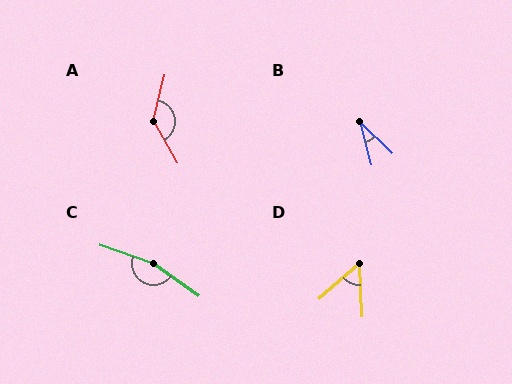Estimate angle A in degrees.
Approximately 136 degrees.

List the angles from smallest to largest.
B (30°), D (52°), A (136°), C (163°).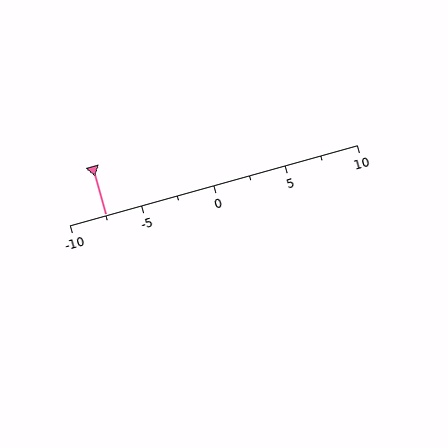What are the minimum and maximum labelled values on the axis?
The axis runs from -10 to 10.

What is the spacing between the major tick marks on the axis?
The major ticks are spaced 5 apart.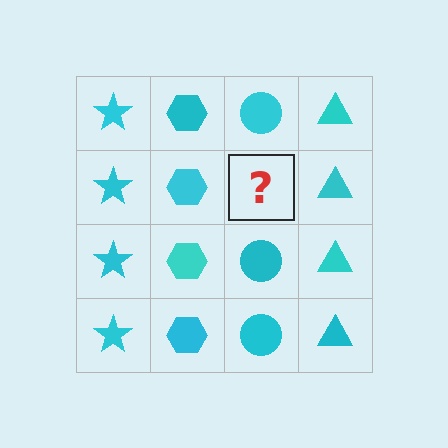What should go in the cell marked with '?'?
The missing cell should contain a cyan circle.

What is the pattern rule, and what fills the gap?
The rule is that each column has a consistent shape. The gap should be filled with a cyan circle.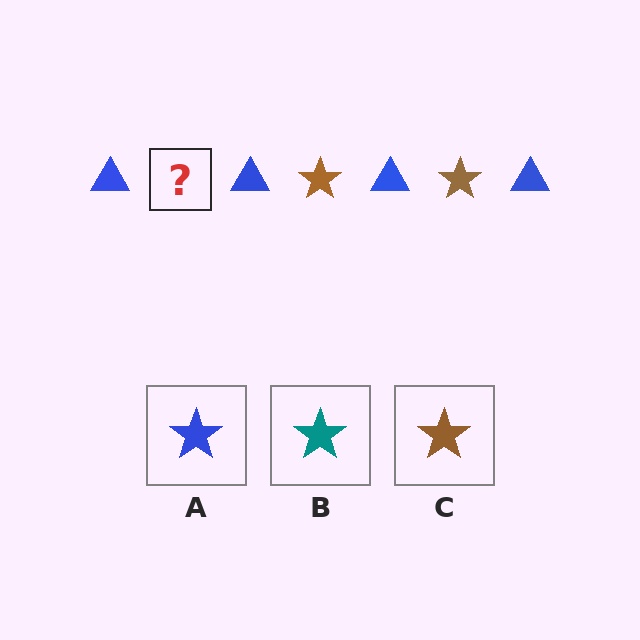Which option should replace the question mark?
Option C.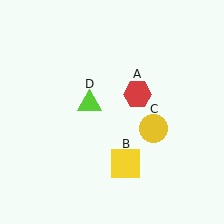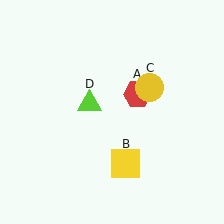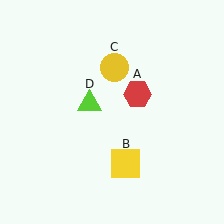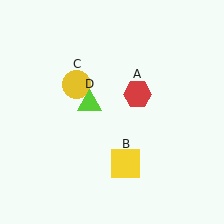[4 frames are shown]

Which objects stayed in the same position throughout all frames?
Red hexagon (object A) and yellow square (object B) and lime triangle (object D) remained stationary.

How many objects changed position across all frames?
1 object changed position: yellow circle (object C).